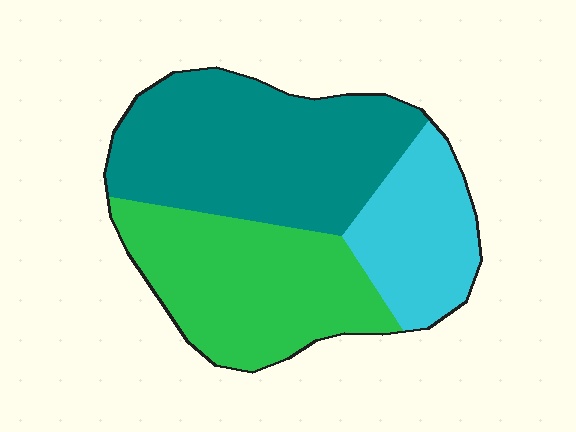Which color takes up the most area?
Teal, at roughly 45%.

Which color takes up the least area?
Cyan, at roughly 20%.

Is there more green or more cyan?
Green.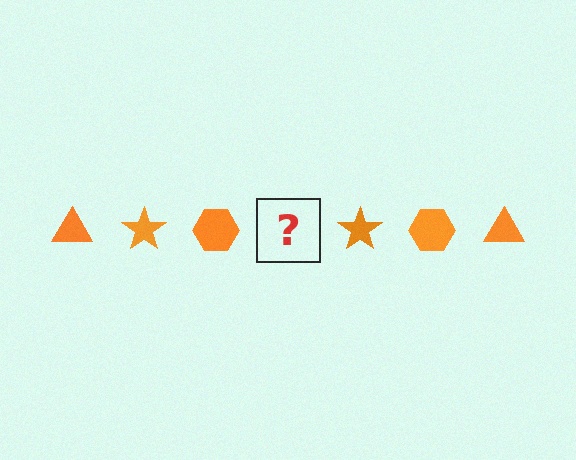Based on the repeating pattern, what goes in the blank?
The blank should be an orange triangle.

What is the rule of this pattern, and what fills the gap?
The rule is that the pattern cycles through triangle, star, hexagon shapes in orange. The gap should be filled with an orange triangle.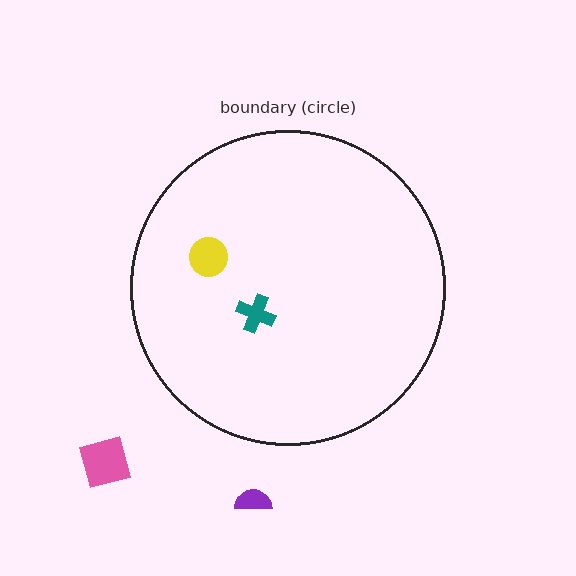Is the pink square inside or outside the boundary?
Outside.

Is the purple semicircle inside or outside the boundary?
Outside.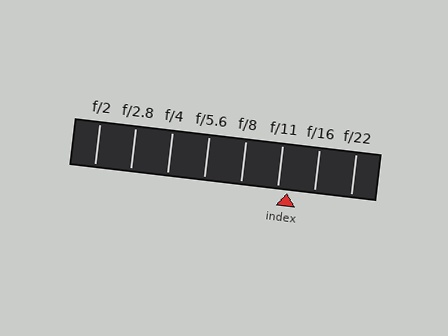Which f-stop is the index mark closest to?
The index mark is closest to f/11.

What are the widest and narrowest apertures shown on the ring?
The widest aperture shown is f/2 and the narrowest is f/22.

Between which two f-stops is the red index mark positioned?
The index mark is between f/11 and f/16.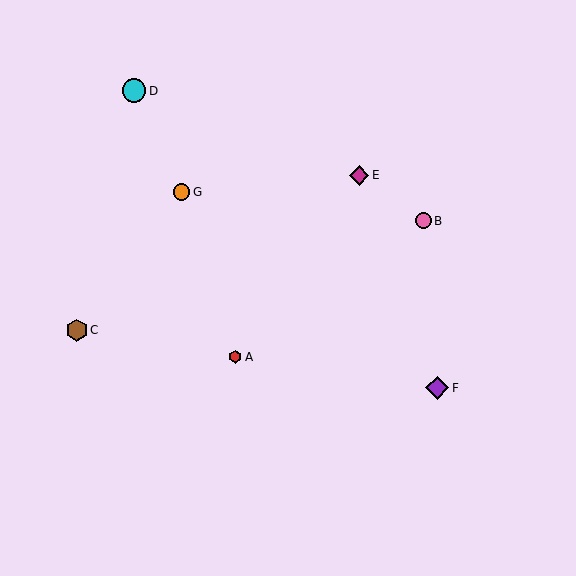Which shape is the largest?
The purple diamond (labeled F) is the largest.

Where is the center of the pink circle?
The center of the pink circle is at (423, 221).